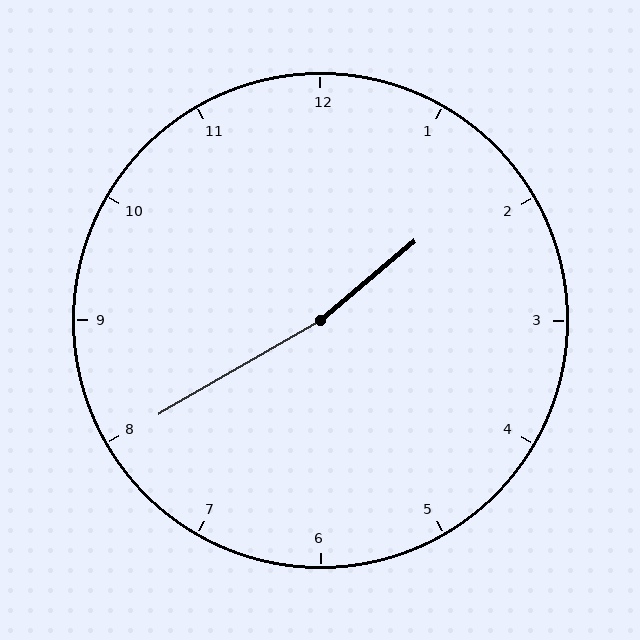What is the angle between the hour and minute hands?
Approximately 170 degrees.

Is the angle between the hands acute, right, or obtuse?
It is obtuse.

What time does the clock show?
1:40.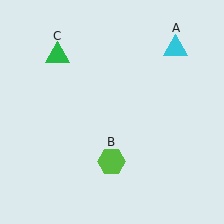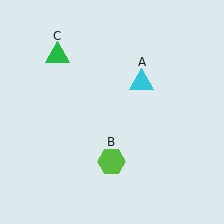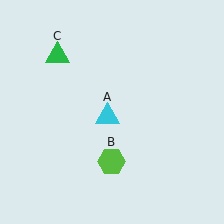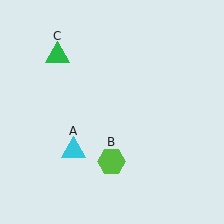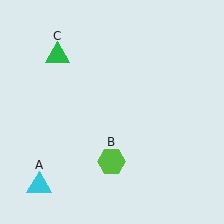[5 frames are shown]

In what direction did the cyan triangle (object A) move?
The cyan triangle (object A) moved down and to the left.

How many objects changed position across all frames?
1 object changed position: cyan triangle (object A).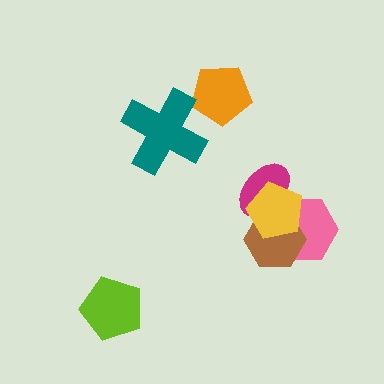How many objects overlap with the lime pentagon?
0 objects overlap with the lime pentagon.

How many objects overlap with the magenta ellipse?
3 objects overlap with the magenta ellipse.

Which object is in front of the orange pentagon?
The teal cross is in front of the orange pentagon.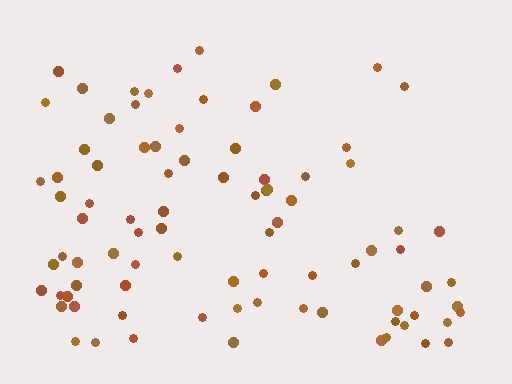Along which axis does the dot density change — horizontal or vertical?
Vertical.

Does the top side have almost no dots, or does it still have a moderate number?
Still a moderate number, just noticeably fewer than the bottom.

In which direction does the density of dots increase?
From top to bottom, with the bottom side densest.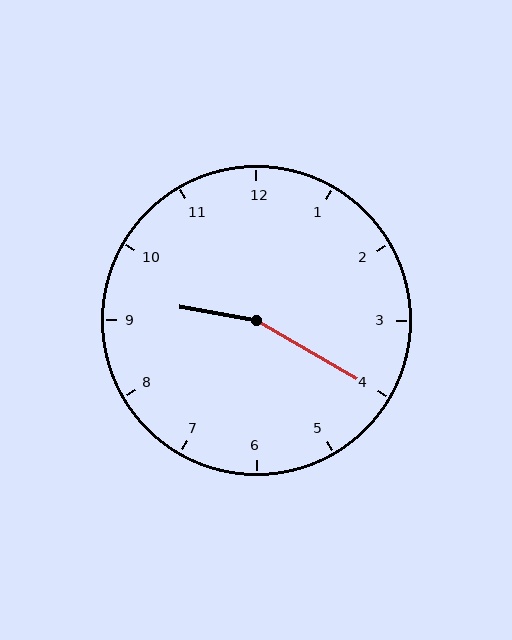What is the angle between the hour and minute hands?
Approximately 160 degrees.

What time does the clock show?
9:20.